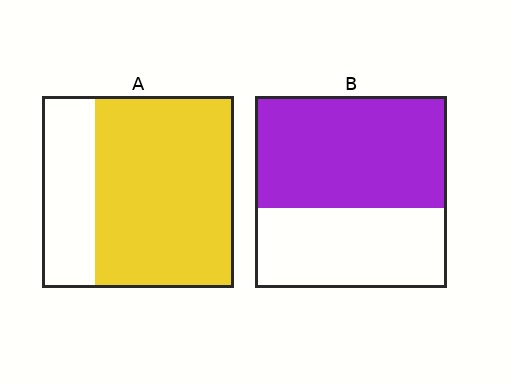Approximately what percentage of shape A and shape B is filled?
A is approximately 70% and B is approximately 60%.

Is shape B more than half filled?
Yes.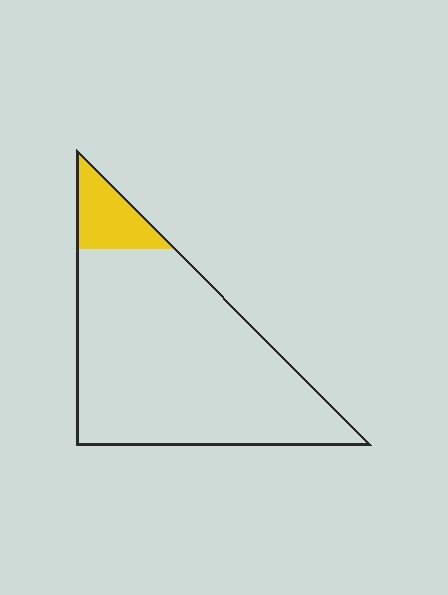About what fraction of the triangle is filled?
About one eighth (1/8).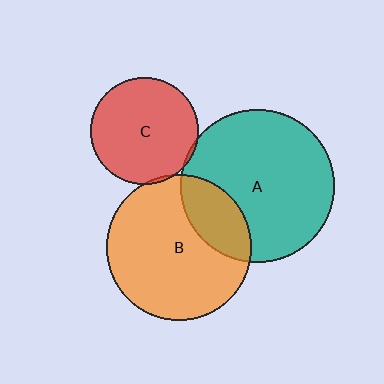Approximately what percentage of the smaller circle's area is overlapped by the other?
Approximately 5%.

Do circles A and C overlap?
Yes.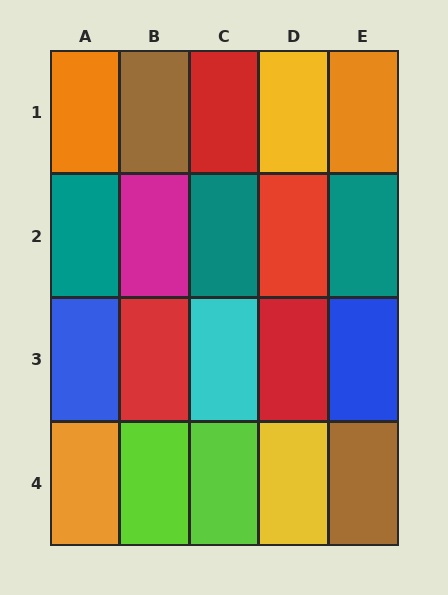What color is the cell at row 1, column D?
Yellow.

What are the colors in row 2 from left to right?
Teal, magenta, teal, red, teal.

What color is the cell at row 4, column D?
Yellow.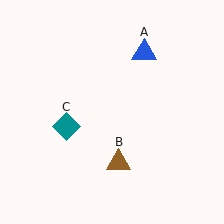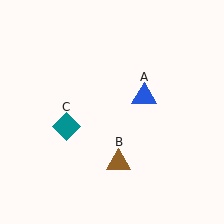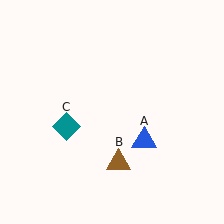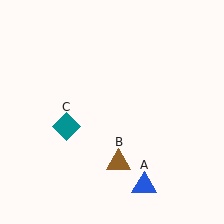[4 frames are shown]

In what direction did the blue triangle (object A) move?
The blue triangle (object A) moved down.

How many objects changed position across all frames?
1 object changed position: blue triangle (object A).